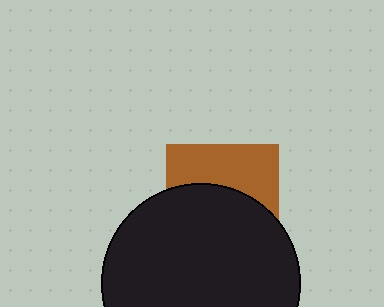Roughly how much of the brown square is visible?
A small part of it is visible (roughly 42%).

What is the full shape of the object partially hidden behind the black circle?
The partially hidden object is a brown square.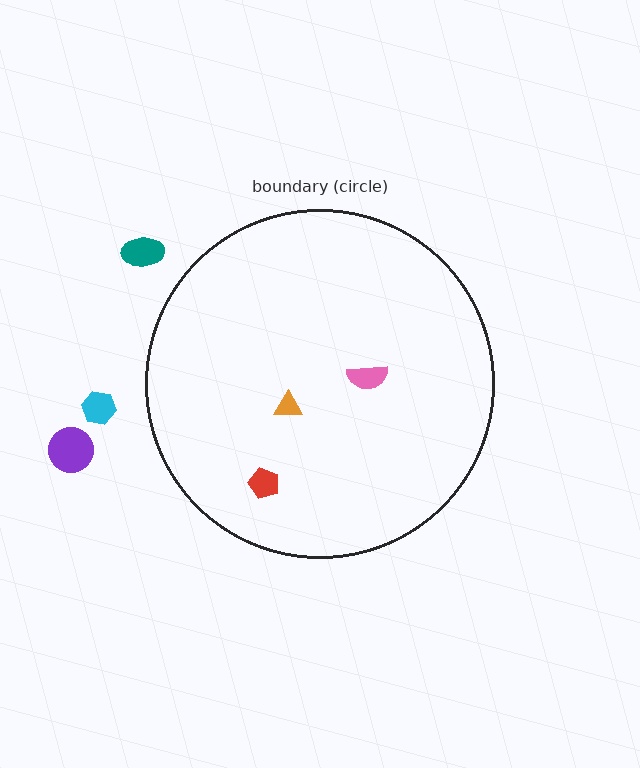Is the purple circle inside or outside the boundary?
Outside.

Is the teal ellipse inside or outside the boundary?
Outside.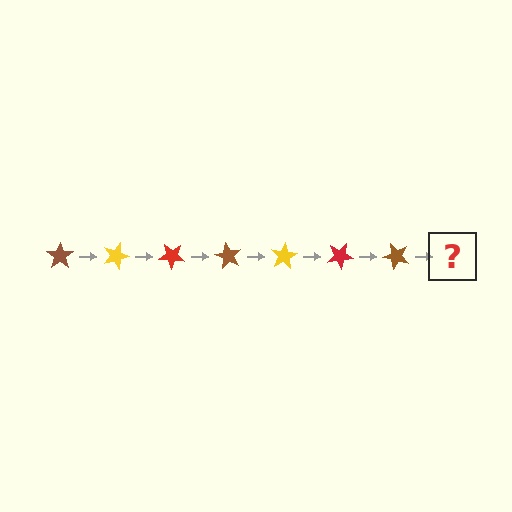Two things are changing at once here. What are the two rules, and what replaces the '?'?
The two rules are that it rotates 20 degrees each step and the color cycles through brown, yellow, and red. The '?' should be a yellow star, rotated 140 degrees from the start.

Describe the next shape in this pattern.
It should be a yellow star, rotated 140 degrees from the start.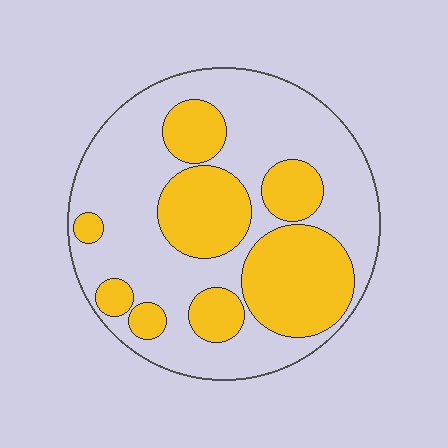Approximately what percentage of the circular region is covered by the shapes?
Approximately 40%.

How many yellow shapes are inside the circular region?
8.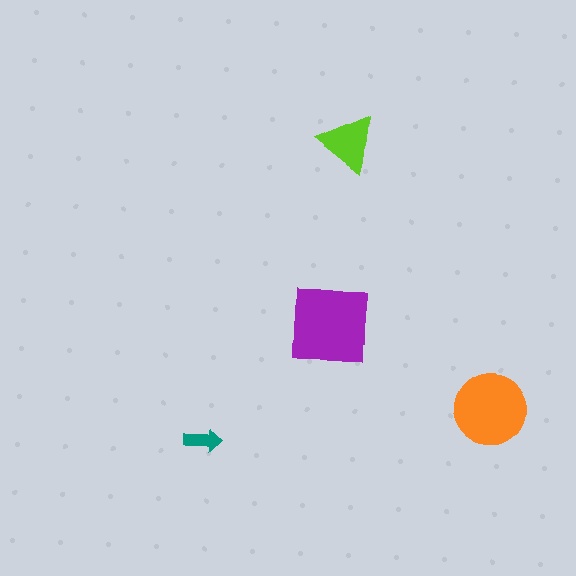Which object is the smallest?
The teal arrow.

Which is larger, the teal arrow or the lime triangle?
The lime triangle.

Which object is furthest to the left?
The teal arrow is leftmost.